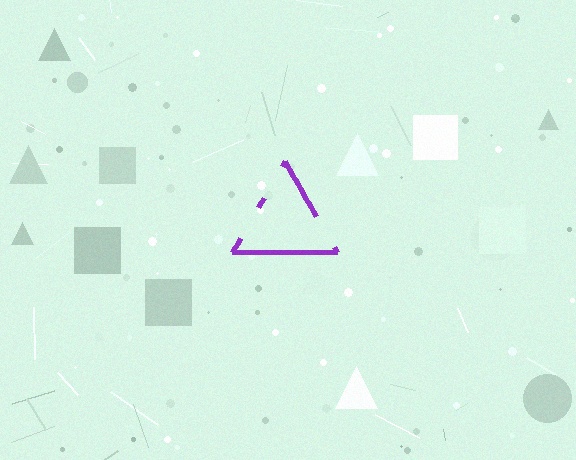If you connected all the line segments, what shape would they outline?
They would outline a triangle.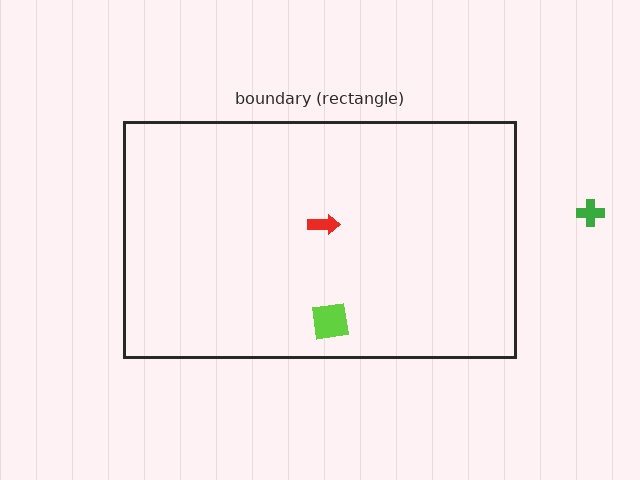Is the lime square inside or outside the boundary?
Inside.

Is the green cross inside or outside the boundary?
Outside.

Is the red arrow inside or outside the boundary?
Inside.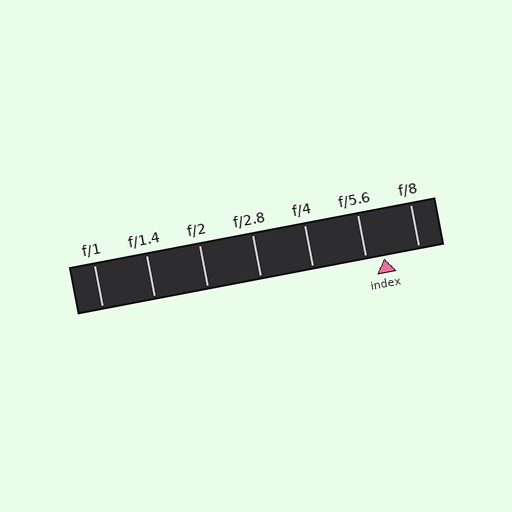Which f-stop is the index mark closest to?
The index mark is closest to f/5.6.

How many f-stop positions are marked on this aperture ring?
There are 7 f-stop positions marked.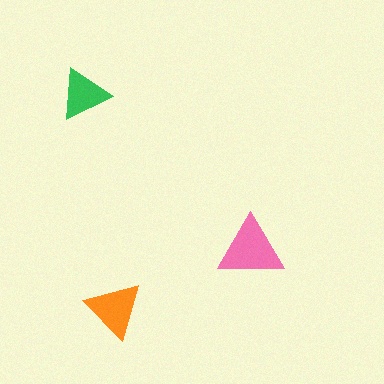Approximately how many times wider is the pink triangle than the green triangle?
About 1.5 times wider.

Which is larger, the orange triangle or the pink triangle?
The pink one.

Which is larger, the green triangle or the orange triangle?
The orange one.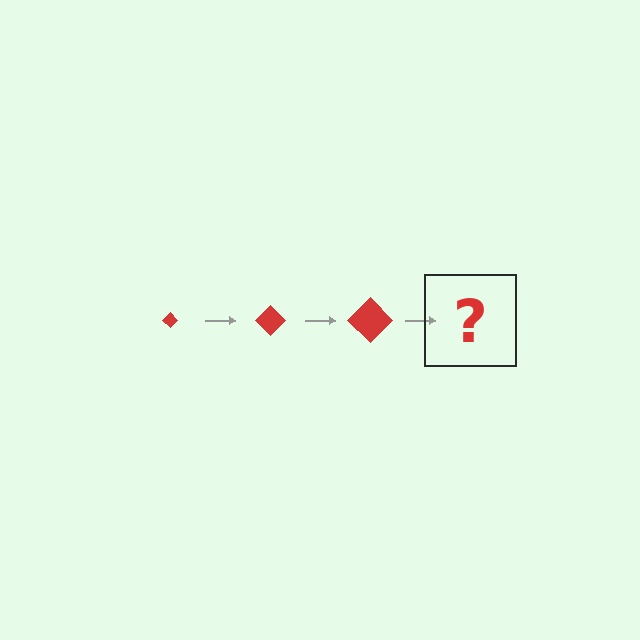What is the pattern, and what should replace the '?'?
The pattern is that the diamond gets progressively larger each step. The '?' should be a red diamond, larger than the previous one.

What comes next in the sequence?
The next element should be a red diamond, larger than the previous one.